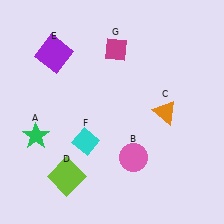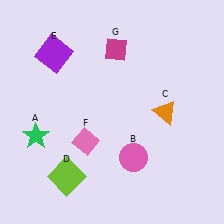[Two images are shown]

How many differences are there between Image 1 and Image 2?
There is 1 difference between the two images.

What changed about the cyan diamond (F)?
In Image 1, F is cyan. In Image 2, it changed to pink.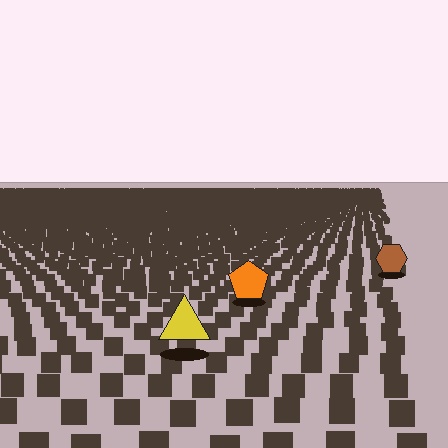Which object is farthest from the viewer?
The brown hexagon is farthest from the viewer. It appears smaller and the ground texture around it is denser.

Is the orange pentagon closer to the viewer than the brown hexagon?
Yes. The orange pentagon is closer — you can tell from the texture gradient: the ground texture is coarser near it.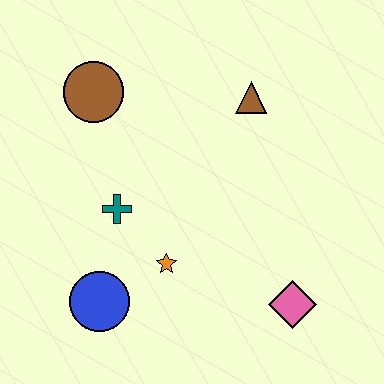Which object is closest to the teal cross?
The orange star is closest to the teal cross.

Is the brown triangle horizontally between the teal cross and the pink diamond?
Yes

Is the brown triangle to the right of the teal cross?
Yes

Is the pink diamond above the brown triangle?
No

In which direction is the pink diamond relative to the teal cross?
The pink diamond is to the right of the teal cross.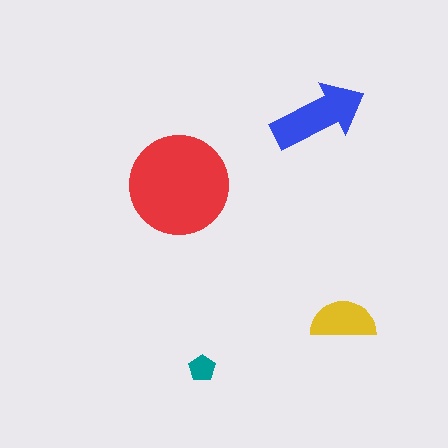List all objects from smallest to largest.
The teal pentagon, the yellow semicircle, the blue arrow, the red circle.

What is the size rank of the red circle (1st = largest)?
1st.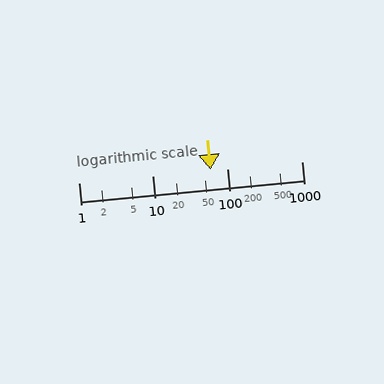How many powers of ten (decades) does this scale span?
The scale spans 3 decades, from 1 to 1000.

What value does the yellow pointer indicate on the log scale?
The pointer indicates approximately 59.